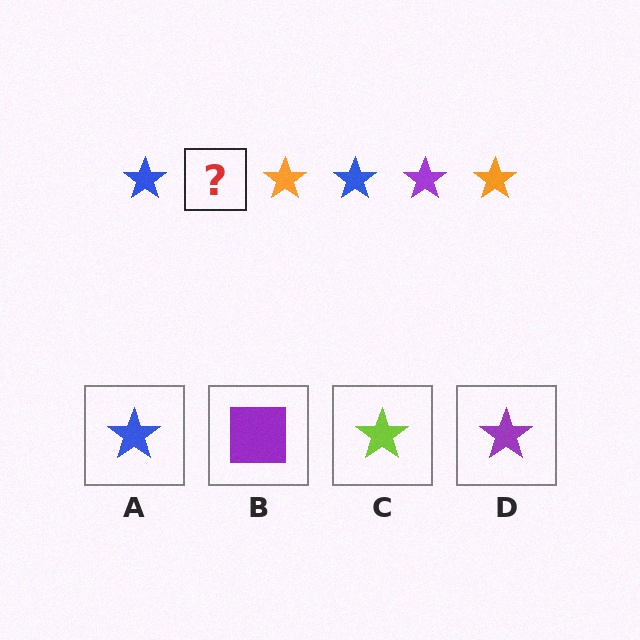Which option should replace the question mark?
Option D.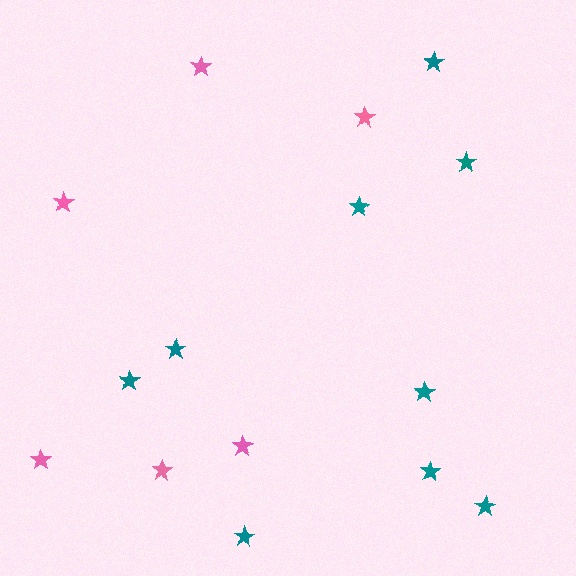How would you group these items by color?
There are 2 groups: one group of teal stars (9) and one group of pink stars (6).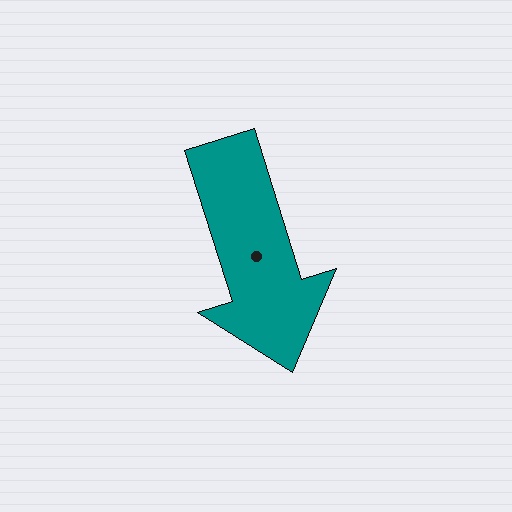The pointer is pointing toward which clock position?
Roughly 5 o'clock.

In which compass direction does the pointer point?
South.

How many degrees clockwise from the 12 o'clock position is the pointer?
Approximately 163 degrees.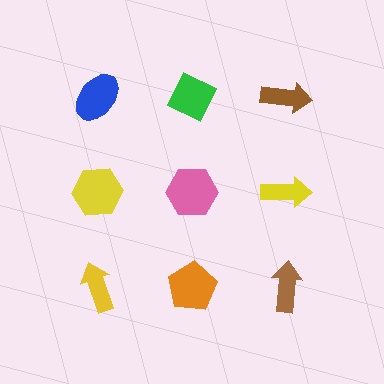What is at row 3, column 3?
A brown arrow.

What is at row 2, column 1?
A yellow hexagon.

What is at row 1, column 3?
A brown arrow.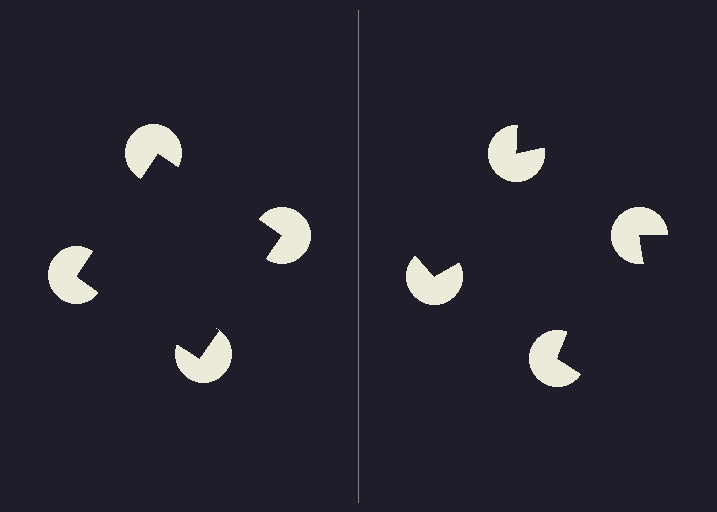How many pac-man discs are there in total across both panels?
8 — 4 on each side.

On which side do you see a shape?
An illusory square appears on the left side. On the right side the wedge cuts are rotated, so no coherent shape forms.